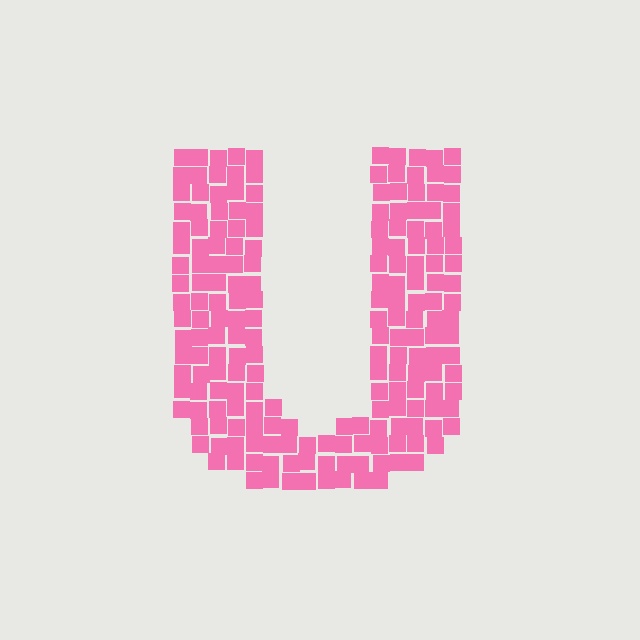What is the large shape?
The large shape is the letter U.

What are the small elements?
The small elements are squares.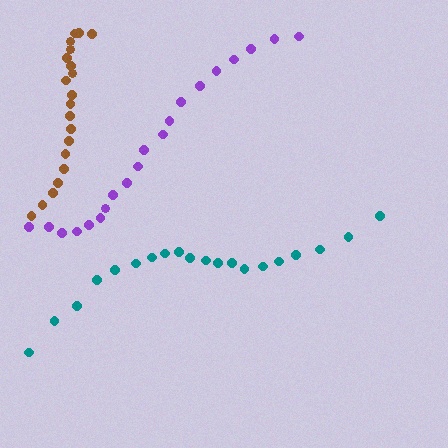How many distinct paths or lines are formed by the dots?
There are 3 distinct paths.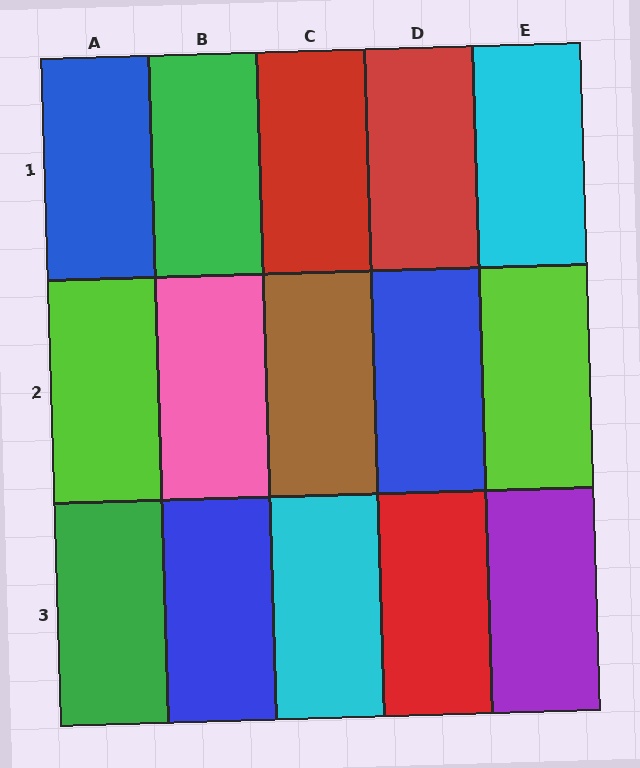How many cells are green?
2 cells are green.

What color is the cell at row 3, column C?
Cyan.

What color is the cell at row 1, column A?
Blue.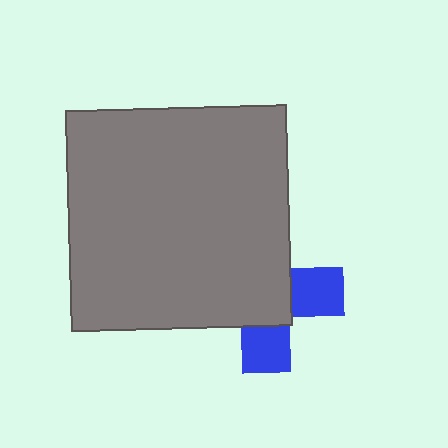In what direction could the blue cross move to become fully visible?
The blue cross could move toward the lower-right. That would shift it out from behind the gray square entirely.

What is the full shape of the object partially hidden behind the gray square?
The partially hidden object is a blue cross.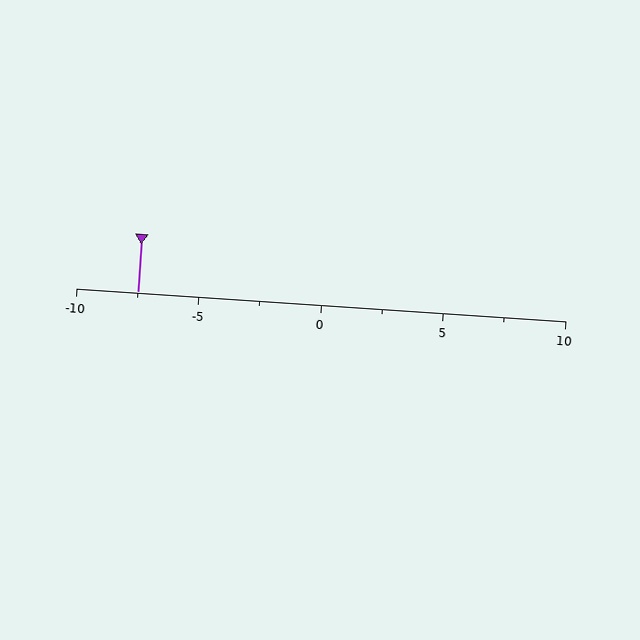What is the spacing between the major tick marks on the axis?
The major ticks are spaced 5 apart.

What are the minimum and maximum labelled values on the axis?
The axis runs from -10 to 10.